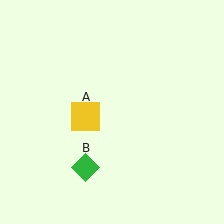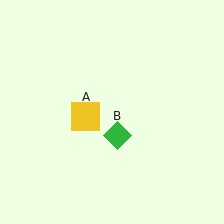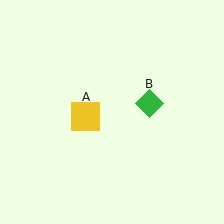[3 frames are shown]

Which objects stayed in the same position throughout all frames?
Yellow square (object A) remained stationary.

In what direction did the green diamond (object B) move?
The green diamond (object B) moved up and to the right.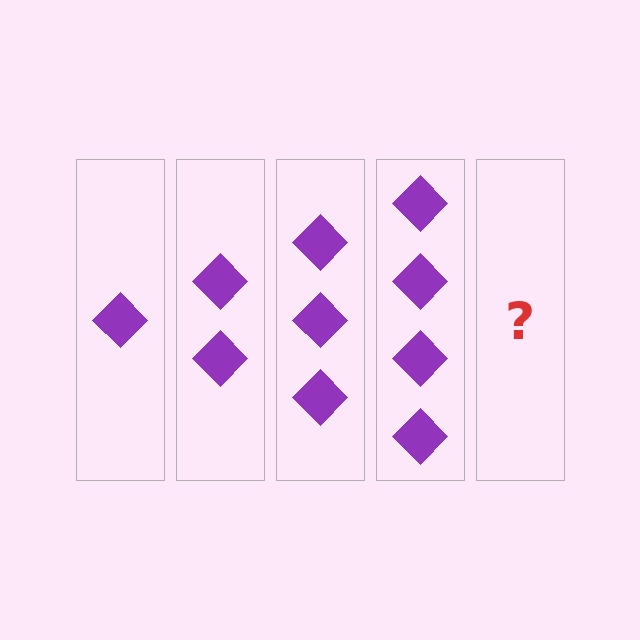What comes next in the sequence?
The next element should be 5 diamonds.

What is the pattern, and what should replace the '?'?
The pattern is that each step adds one more diamond. The '?' should be 5 diamonds.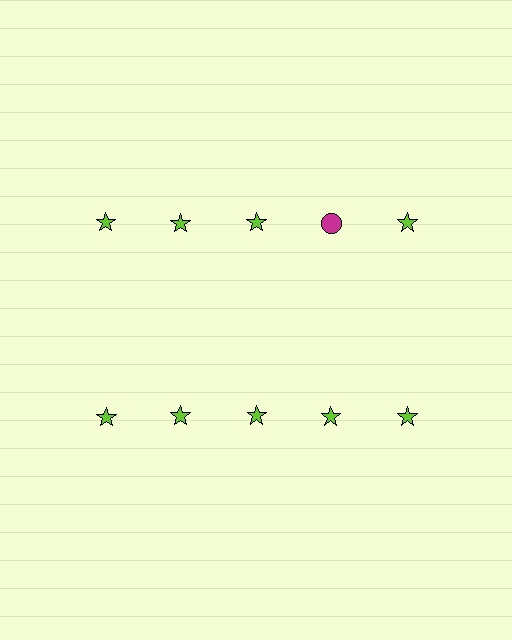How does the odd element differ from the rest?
It differs in both color (magenta instead of lime) and shape (circle instead of star).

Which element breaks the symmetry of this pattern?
The magenta circle in the top row, second from right column breaks the symmetry. All other shapes are lime stars.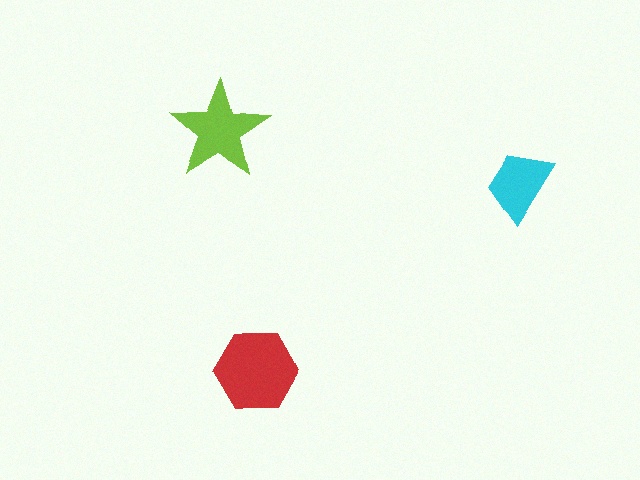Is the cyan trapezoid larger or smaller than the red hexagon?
Smaller.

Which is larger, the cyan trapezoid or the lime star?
The lime star.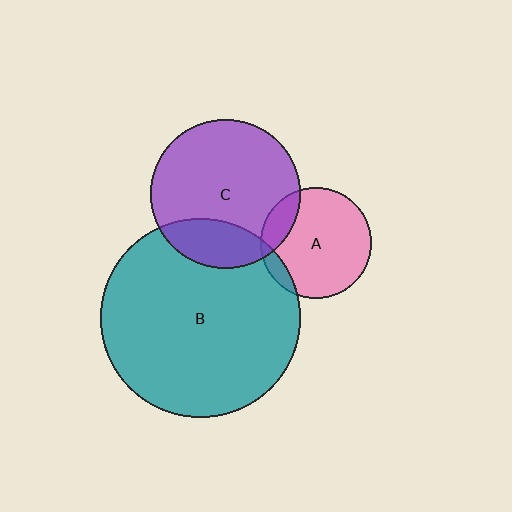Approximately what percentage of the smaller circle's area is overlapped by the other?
Approximately 15%.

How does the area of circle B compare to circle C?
Approximately 1.8 times.